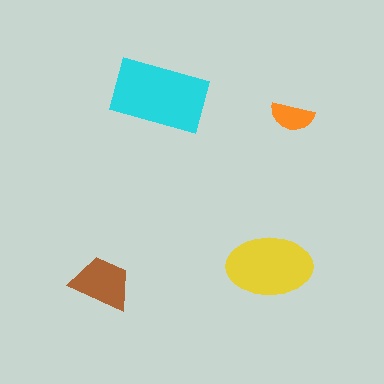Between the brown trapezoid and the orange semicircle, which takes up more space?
The brown trapezoid.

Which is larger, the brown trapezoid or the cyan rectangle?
The cyan rectangle.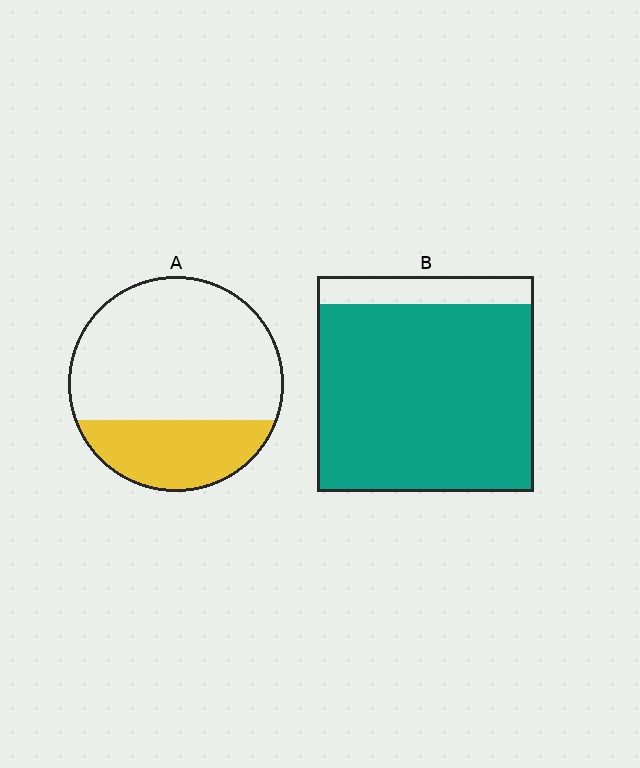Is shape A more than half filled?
No.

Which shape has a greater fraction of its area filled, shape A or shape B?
Shape B.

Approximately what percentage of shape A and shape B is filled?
A is approximately 30% and B is approximately 85%.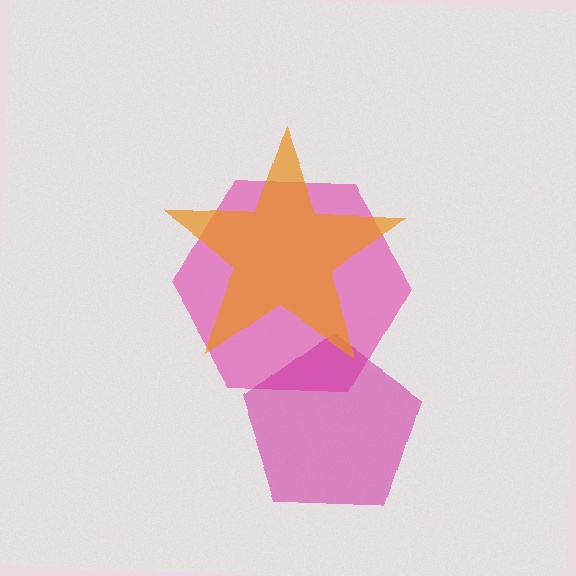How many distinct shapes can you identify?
There are 3 distinct shapes: a pink hexagon, a magenta pentagon, an orange star.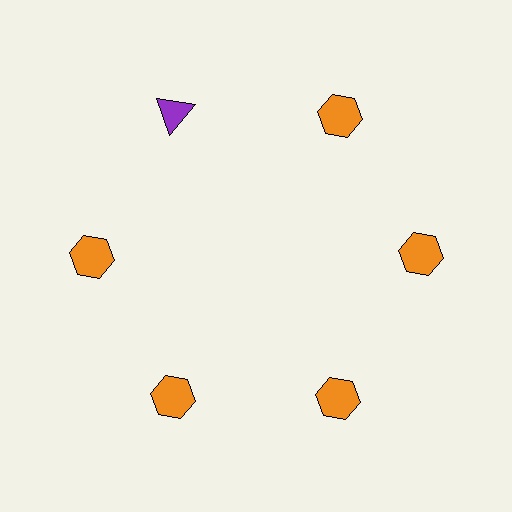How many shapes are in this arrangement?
There are 6 shapes arranged in a ring pattern.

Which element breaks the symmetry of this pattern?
The purple triangle at roughly the 11 o'clock position breaks the symmetry. All other shapes are orange hexagons.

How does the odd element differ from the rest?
It differs in both color (purple instead of orange) and shape (triangle instead of hexagon).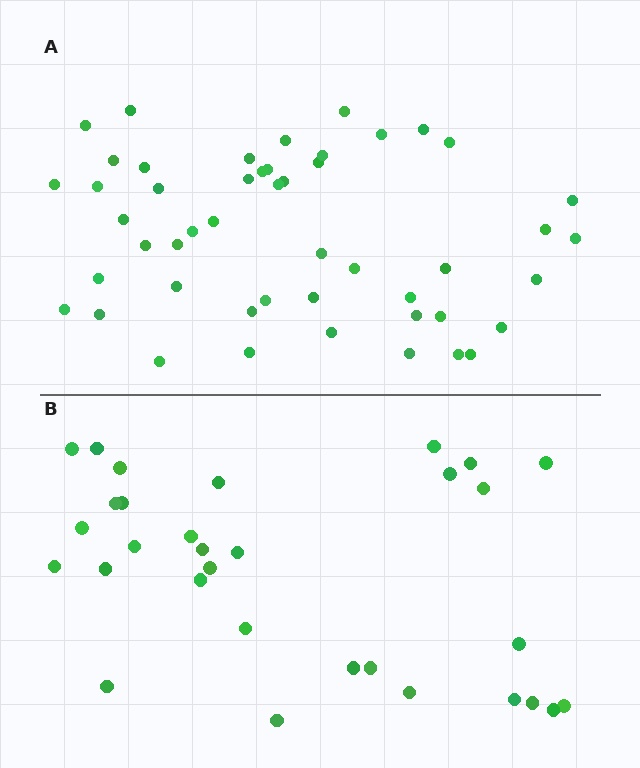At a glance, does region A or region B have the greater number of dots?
Region A (the top region) has more dots.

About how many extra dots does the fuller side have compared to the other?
Region A has approximately 20 more dots than region B.